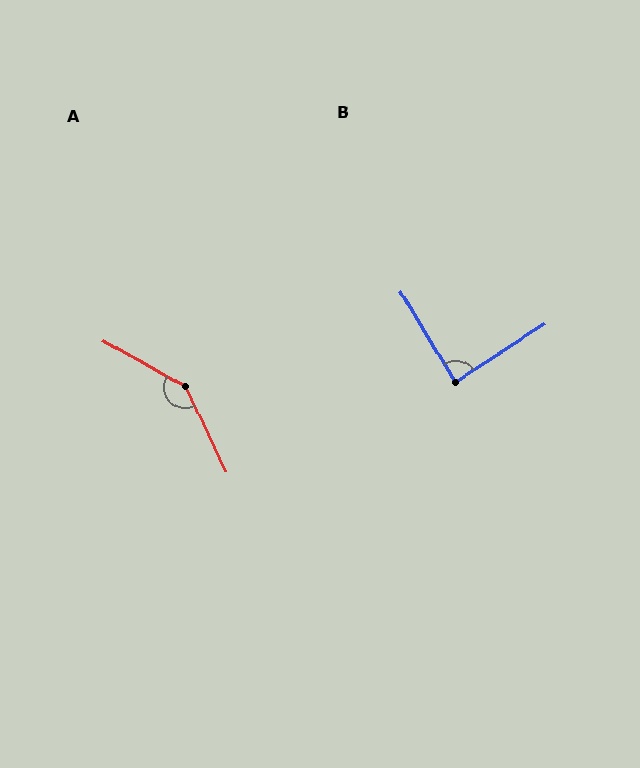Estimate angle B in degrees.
Approximately 88 degrees.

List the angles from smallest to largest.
B (88°), A (145°).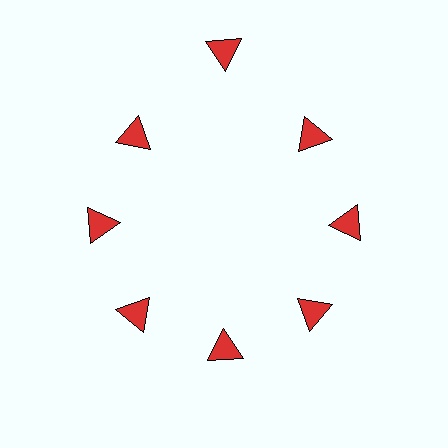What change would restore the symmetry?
The symmetry would be restored by moving it inward, back onto the ring so that all 8 triangles sit at equal angles and equal distance from the center.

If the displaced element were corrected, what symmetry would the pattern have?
It would have 8-fold rotational symmetry — the pattern would map onto itself every 45 degrees.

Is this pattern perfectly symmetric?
No. The 8 red triangles are arranged in a ring, but one element near the 12 o'clock position is pushed outward from the center, breaking the 8-fold rotational symmetry.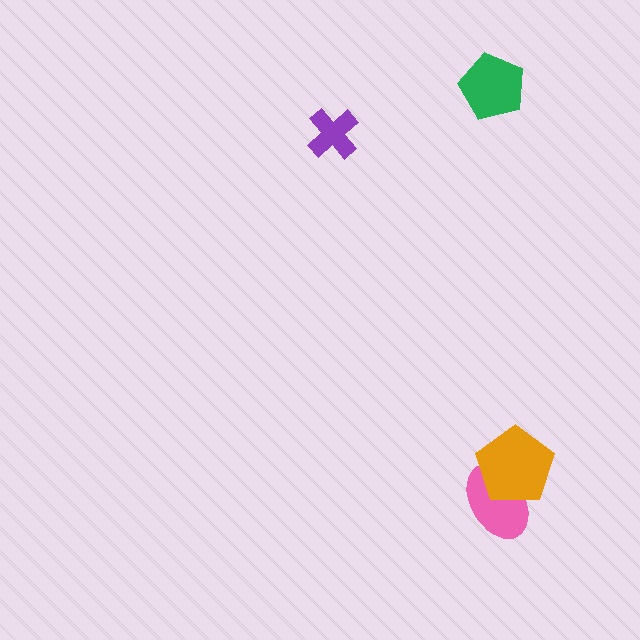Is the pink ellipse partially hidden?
Yes, it is partially covered by another shape.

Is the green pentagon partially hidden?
No, no other shape covers it.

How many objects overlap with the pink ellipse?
1 object overlaps with the pink ellipse.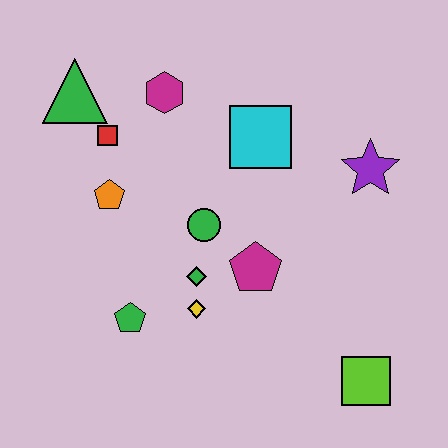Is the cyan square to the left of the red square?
No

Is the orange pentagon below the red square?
Yes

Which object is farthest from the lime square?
The green triangle is farthest from the lime square.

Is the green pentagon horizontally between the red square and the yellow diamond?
Yes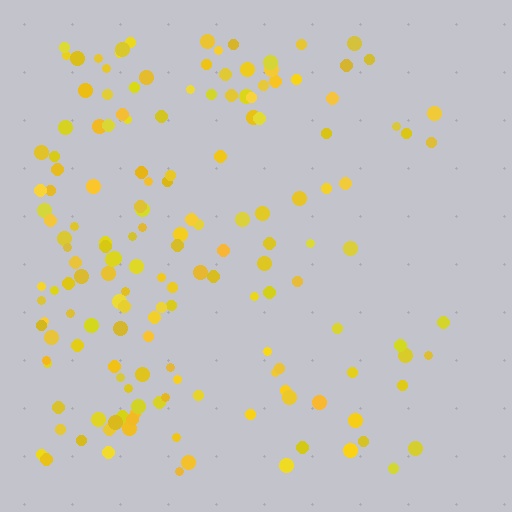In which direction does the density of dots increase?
From right to left, with the left side densest.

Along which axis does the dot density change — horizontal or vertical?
Horizontal.